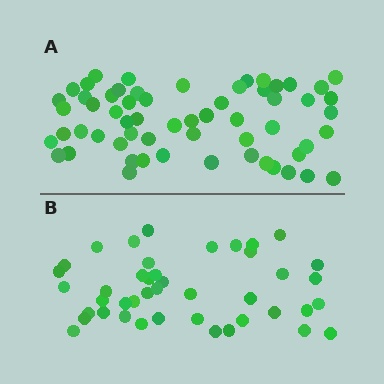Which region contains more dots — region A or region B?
Region A (the top region) has more dots.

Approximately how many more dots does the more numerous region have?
Region A has approximately 15 more dots than region B.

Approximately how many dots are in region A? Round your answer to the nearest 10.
About 60 dots.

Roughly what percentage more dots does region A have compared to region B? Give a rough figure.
About 40% more.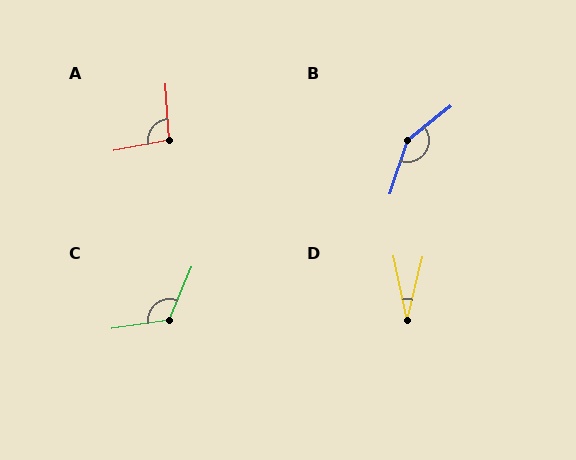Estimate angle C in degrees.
Approximately 121 degrees.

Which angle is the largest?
B, at approximately 146 degrees.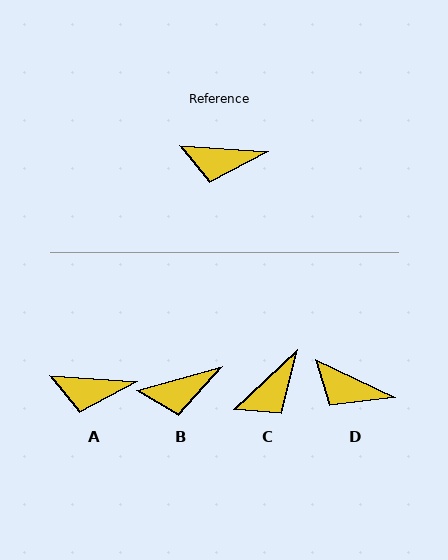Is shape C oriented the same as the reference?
No, it is off by about 47 degrees.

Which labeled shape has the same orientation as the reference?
A.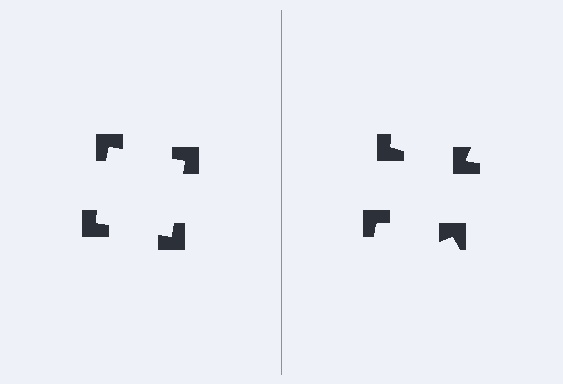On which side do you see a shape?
An illusory square appears on the left side. On the right side the wedge cuts are rotated, so no coherent shape forms.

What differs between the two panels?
The notched squares are positioned identically on both sides; only the wedge orientations differ. On the left they align to a square; on the right they are misaligned.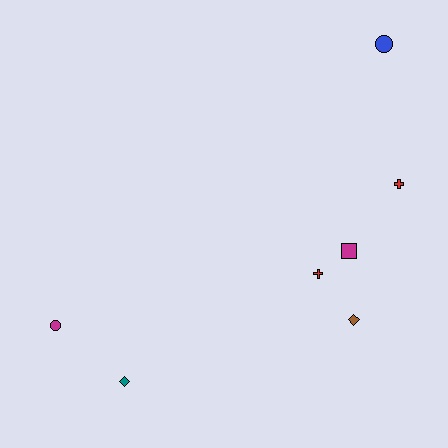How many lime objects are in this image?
There are no lime objects.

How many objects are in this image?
There are 7 objects.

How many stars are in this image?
There are no stars.